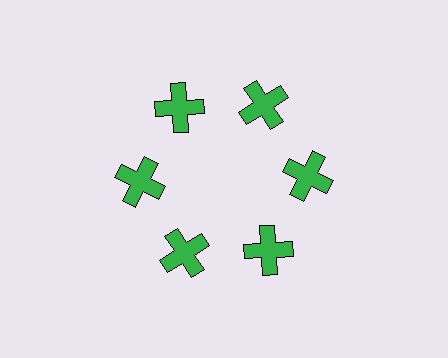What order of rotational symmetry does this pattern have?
This pattern has 6-fold rotational symmetry.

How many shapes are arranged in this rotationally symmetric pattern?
There are 6 shapes, arranged in 6 groups of 1.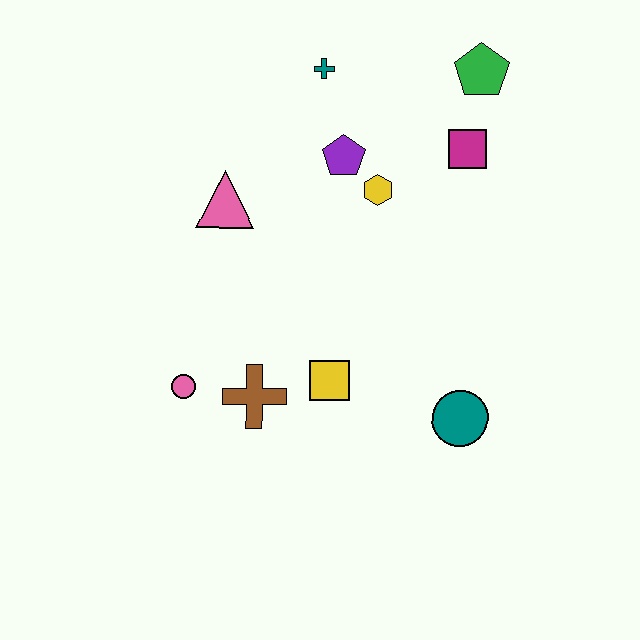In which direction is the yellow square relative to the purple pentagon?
The yellow square is below the purple pentagon.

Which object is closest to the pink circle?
The brown cross is closest to the pink circle.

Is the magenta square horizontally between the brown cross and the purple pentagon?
No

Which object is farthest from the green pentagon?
The pink circle is farthest from the green pentagon.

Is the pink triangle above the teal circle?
Yes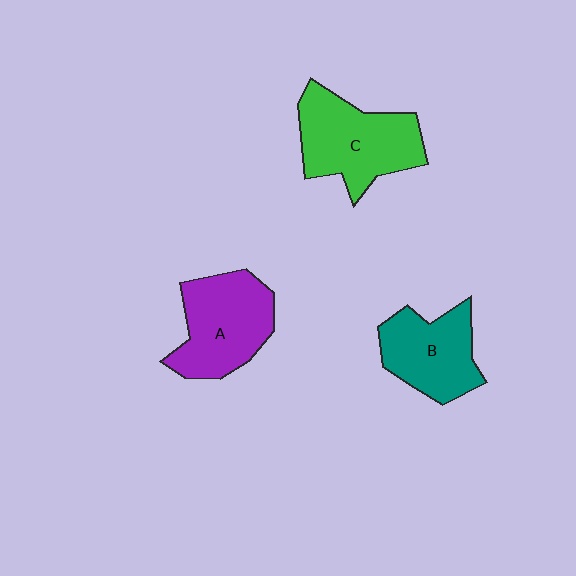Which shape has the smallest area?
Shape B (teal).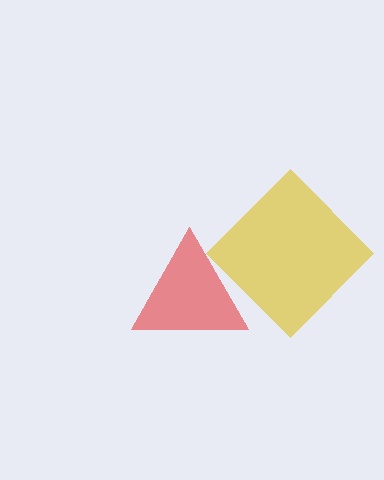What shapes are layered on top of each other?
The layered shapes are: a yellow diamond, a red triangle.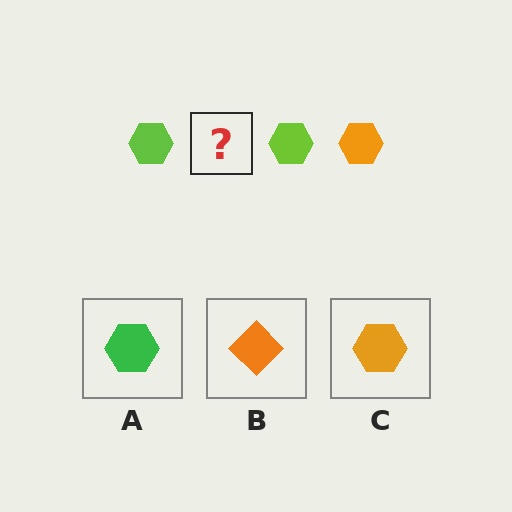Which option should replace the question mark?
Option C.